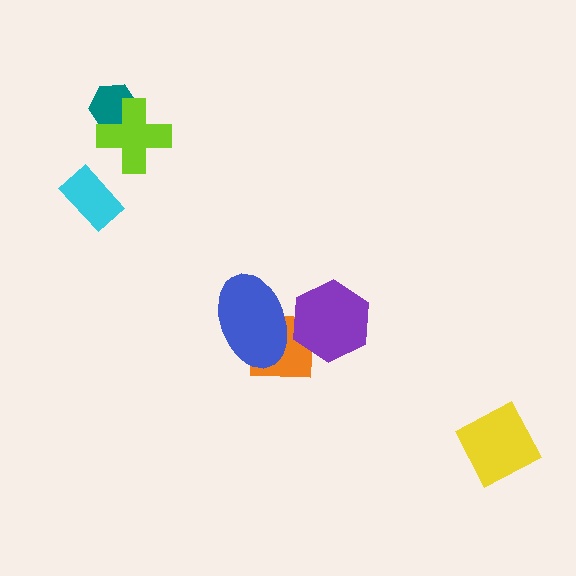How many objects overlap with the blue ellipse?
2 objects overlap with the blue ellipse.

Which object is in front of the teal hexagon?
The lime cross is in front of the teal hexagon.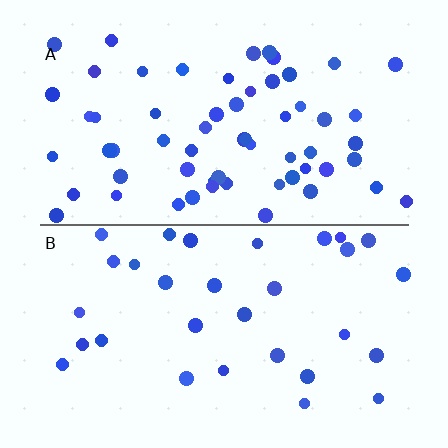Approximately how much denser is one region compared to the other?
Approximately 2.0× — region A over region B.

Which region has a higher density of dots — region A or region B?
A (the top).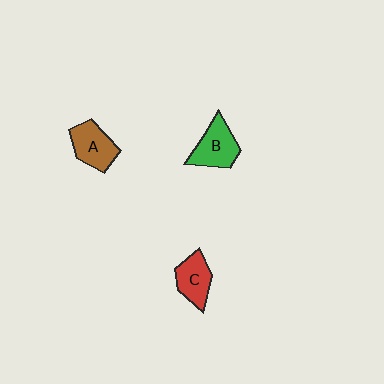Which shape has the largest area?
Shape B (green).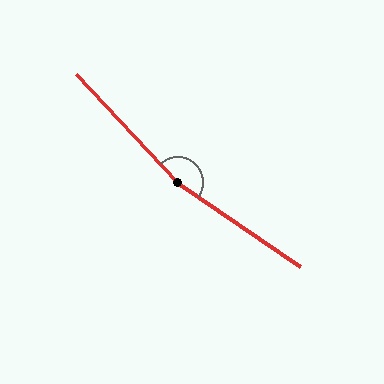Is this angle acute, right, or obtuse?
It is obtuse.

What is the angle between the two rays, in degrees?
Approximately 167 degrees.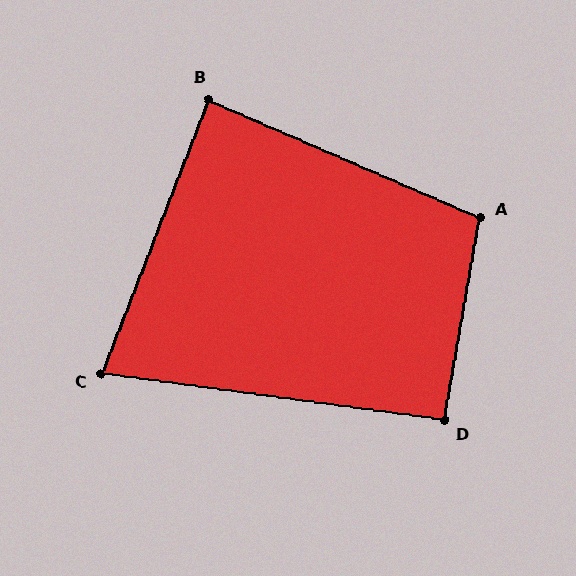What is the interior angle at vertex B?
Approximately 88 degrees (approximately right).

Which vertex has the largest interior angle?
A, at approximately 103 degrees.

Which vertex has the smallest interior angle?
C, at approximately 77 degrees.